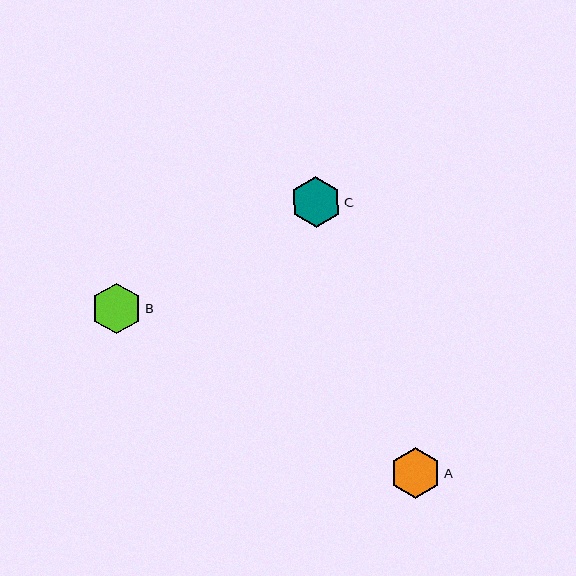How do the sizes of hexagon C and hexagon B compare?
Hexagon C and hexagon B are approximately the same size.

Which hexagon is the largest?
Hexagon A is the largest with a size of approximately 51 pixels.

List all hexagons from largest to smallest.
From largest to smallest: A, C, B.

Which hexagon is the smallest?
Hexagon B is the smallest with a size of approximately 51 pixels.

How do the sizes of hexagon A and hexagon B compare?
Hexagon A and hexagon B are approximately the same size.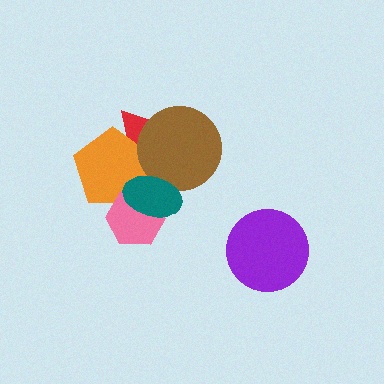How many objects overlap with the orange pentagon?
4 objects overlap with the orange pentagon.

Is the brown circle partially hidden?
Yes, it is partially covered by another shape.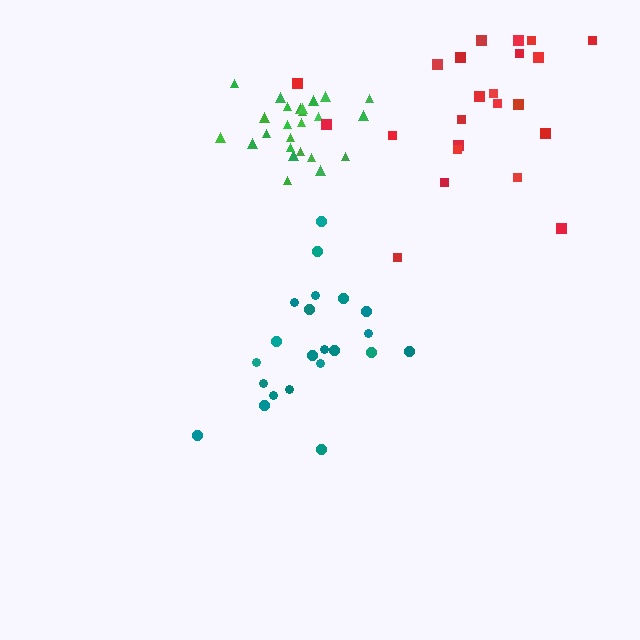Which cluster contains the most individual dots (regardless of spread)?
Green (25).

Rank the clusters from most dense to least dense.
green, teal, red.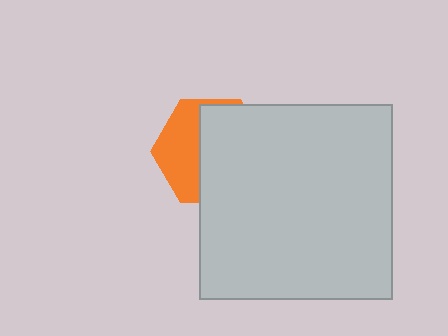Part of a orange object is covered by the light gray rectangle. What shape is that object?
It is a hexagon.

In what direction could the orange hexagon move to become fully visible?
The orange hexagon could move left. That would shift it out from behind the light gray rectangle entirely.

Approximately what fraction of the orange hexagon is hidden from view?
Roughly 60% of the orange hexagon is hidden behind the light gray rectangle.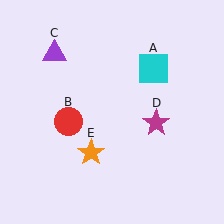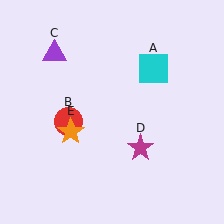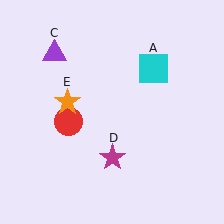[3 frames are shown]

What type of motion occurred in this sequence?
The magenta star (object D), orange star (object E) rotated clockwise around the center of the scene.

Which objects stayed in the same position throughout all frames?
Cyan square (object A) and red circle (object B) and purple triangle (object C) remained stationary.